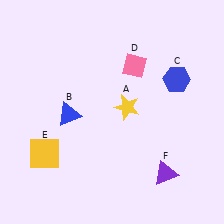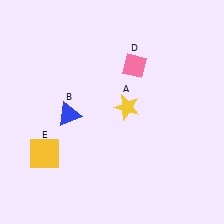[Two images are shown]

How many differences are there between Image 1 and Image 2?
There are 2 differences between the two images.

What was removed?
The blue hexagon (C), the purple triangle (F) were removed in Image 2.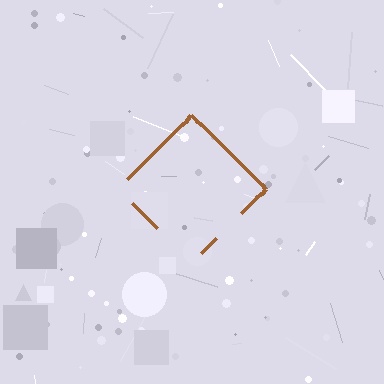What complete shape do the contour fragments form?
The contour fragments form a diamond.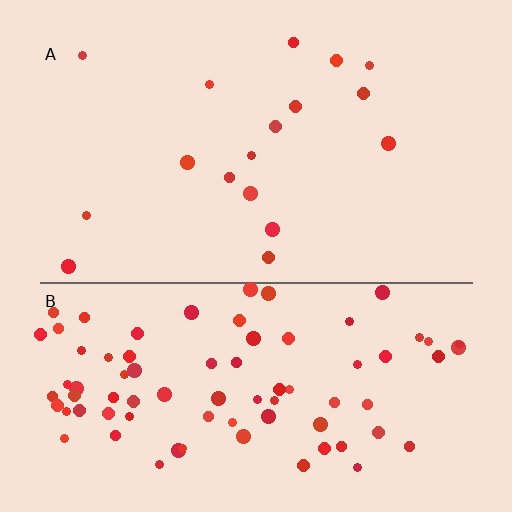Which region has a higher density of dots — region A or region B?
B (the bottom).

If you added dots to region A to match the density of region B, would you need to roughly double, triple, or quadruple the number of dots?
Approximately quadruple.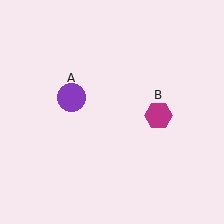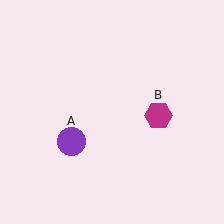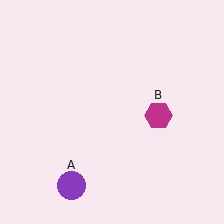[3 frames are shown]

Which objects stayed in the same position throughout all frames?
Magenta hexagon (object B) remained stationary.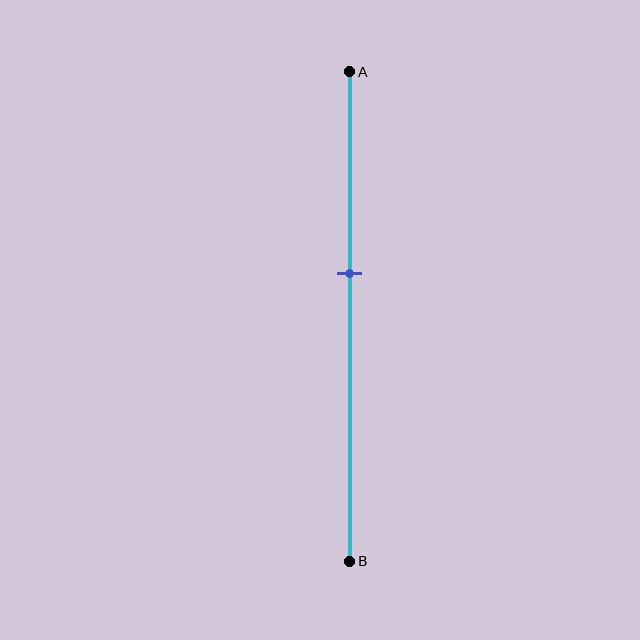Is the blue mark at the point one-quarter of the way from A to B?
No, the mark is at about 40% from A, not at the 25% one-quarter point.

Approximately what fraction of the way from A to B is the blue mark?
The blue mark is approximately 40% of the way from A to B.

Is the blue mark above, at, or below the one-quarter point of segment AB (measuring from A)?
The blue mark is below the one-quarter point of segment AB.